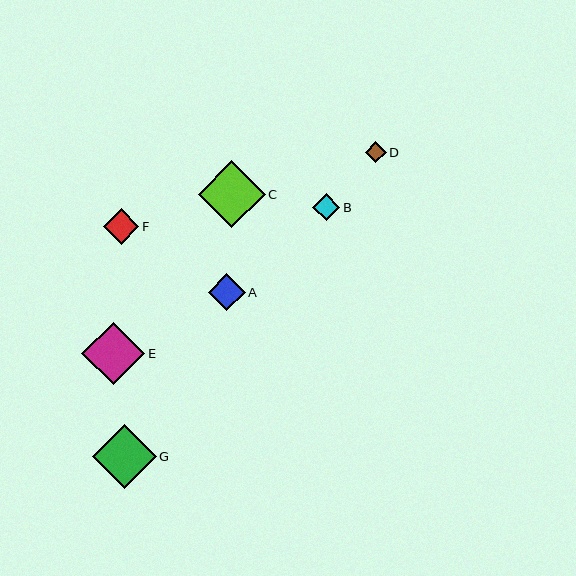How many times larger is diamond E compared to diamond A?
Diamond E is approximately 1.7 times the size of diamond A.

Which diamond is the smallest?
Diamond D is the smallest with a size of approximately 21 pixels.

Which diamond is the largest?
Diamond C is the largest with a size of approximately 67 pixels.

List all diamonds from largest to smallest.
From largest to smallest: C, G, E, A, F, B, D.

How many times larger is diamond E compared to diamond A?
Diamond E is approximately 1.7 times the size of diamond A.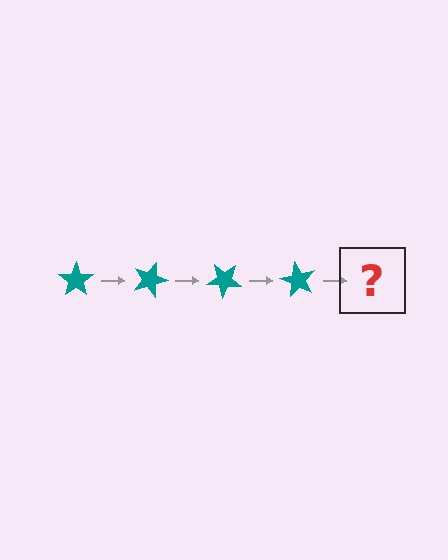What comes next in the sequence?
The next element should be a teal star rotated 80 degrees.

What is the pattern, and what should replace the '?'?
The pattern is that the star rotates 20 degrees each step. The '?' should be a teal star rotated 80 degrees.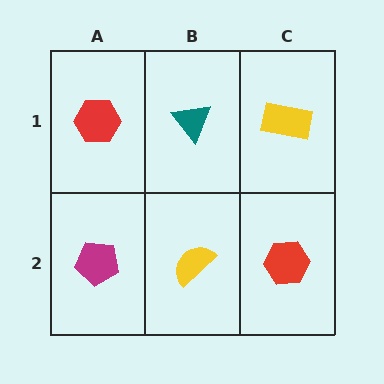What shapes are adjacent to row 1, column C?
A red hexagon (row 2, column C), a teal triangle (row 1, column B).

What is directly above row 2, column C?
A yellow rectangle.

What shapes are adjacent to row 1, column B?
A yellow semicircle (row 2, column B), a red hexagon (row 1, column A), a yellow rectangle (row 1, column C).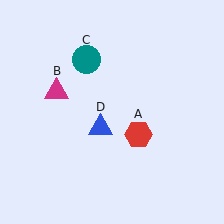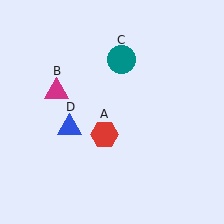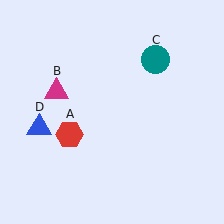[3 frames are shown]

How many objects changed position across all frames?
3 objects changed position: red hexagon (object A), teal circle (object C), blue triangle (object D).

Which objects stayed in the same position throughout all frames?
Magenta triangle (object B) remained stationary.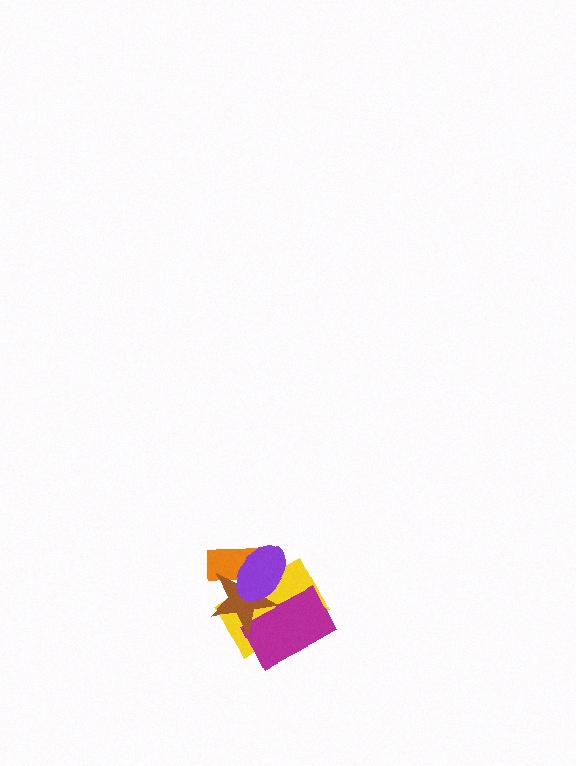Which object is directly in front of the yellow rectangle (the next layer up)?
The magenta rectangle is directly in front of the yellow rectangle.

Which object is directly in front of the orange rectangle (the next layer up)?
The yellow rectangle is directly in front of the orange rectangle.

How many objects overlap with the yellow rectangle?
4 objects overlap with the yellow rectangle.